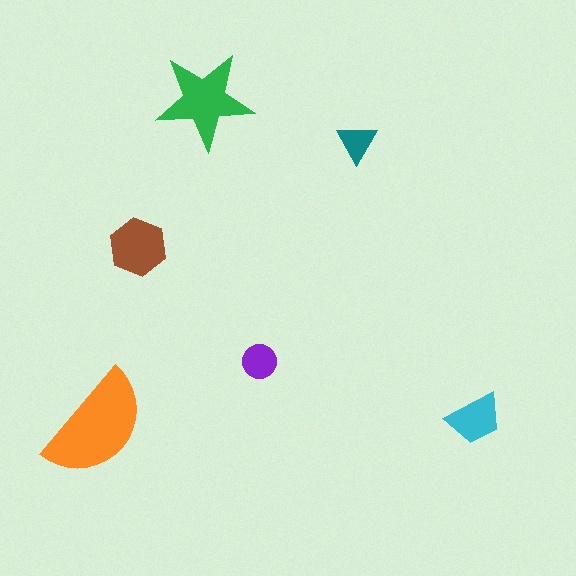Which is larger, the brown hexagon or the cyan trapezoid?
The brown hexagon.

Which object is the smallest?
The teal triangle.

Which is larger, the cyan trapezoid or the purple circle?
The cyan trapezoid.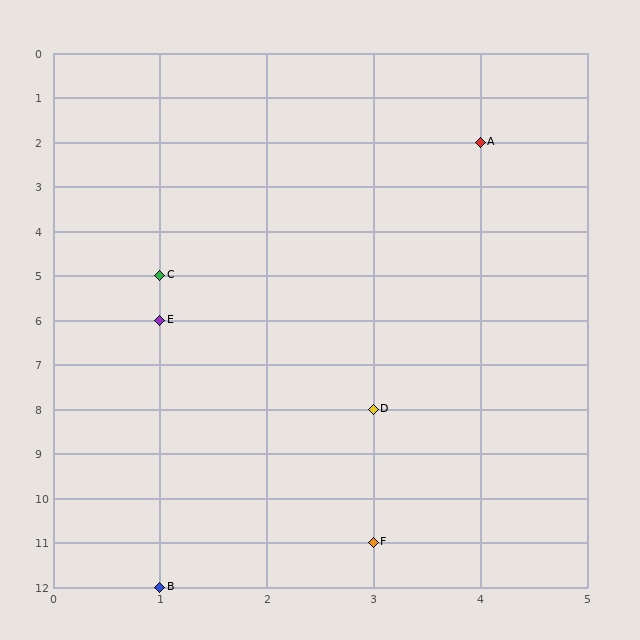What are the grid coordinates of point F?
Point F is at grid coordinates (3, 11).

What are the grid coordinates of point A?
Point A is at grid coordinates (4, 2).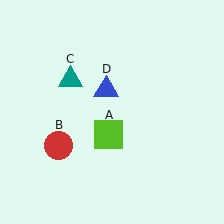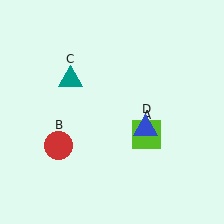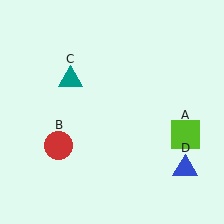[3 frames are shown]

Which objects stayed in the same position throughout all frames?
Red circle (object B) and teal triangle (object C) remained stationary.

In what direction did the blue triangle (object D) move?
The blue triangle (object D) moved down and to the right.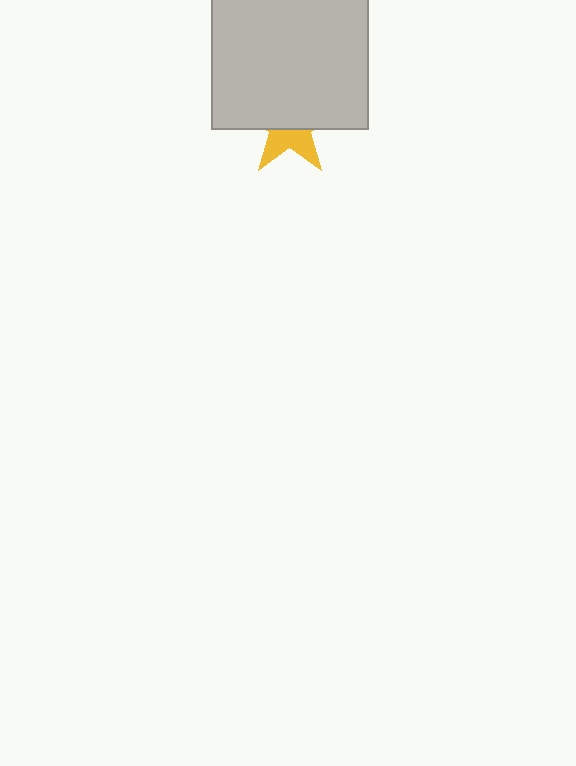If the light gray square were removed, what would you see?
You would see the complete yellow star.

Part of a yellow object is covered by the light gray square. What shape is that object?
It is a star.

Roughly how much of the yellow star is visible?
A small part of it is visible (roughly 41%).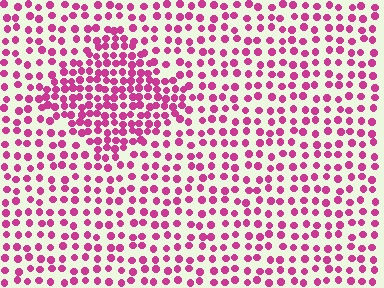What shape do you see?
I see a diamond.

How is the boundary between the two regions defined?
The boundary is defined by a change in element density (approximately 1.8x ratio). All elements are the same color, size, and shape.